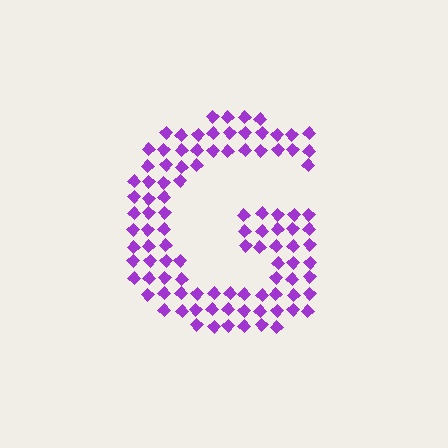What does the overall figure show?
The overall figure shows the letter G.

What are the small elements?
The small elements are diamonds.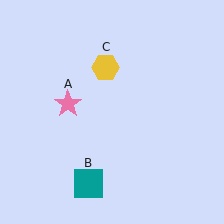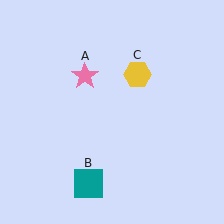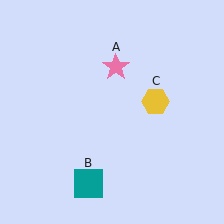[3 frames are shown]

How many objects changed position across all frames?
2 objects changed position: pink star (object A), yellow hexagon (object C).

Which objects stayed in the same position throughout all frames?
Teal square (object B) remained stationary.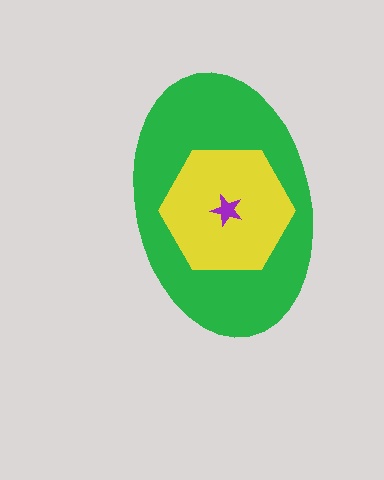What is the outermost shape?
The green ellipse.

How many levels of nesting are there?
3.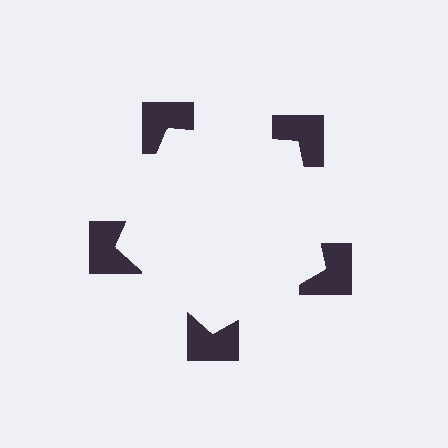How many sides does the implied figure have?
5 sides.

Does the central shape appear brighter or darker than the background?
It typically appears slightly brighter than the background, even though no actual brightness change is drawn.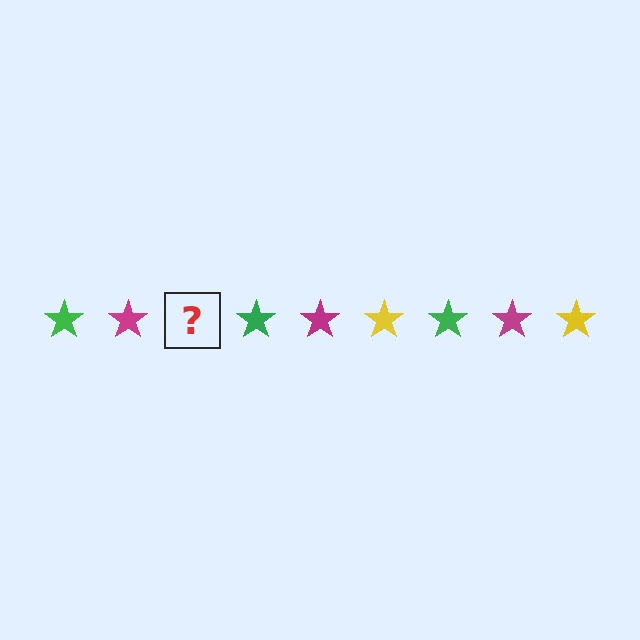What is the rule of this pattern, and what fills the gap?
The rule is that the pattern cycles through green, magenta, yellow stars. The gap should be filled with a yellow star.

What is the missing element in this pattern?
The missing element is a yellow star.